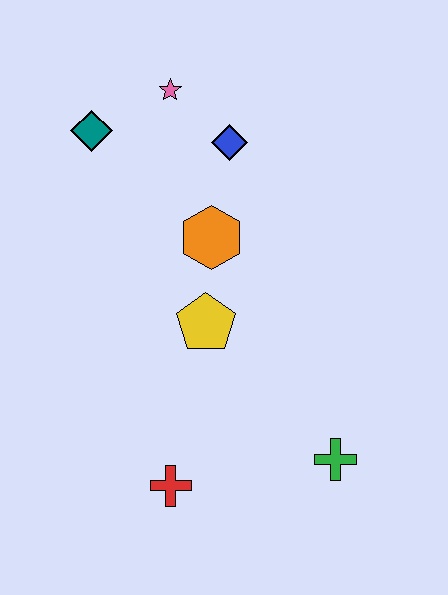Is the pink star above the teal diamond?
Yes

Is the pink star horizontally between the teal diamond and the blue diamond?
Yes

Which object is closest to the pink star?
The blue diamond is closest to the pink star.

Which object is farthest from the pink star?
The green cross is farthest from the pink star.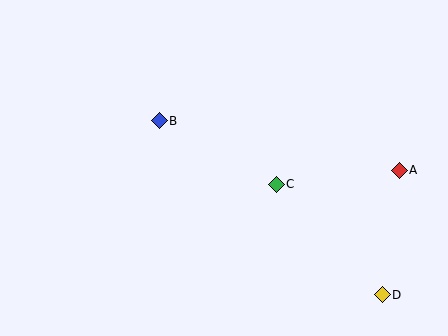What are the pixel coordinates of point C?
Point C is at (276, 184).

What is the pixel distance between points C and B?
The distance between C and B is 133 pixels.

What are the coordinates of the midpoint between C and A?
The midpoint between C and A is at (338, 177).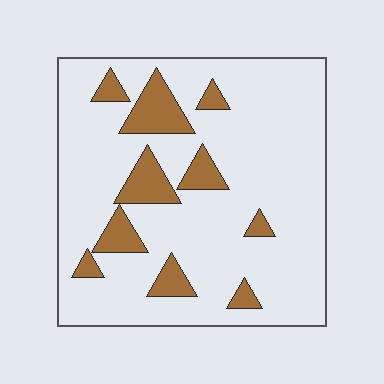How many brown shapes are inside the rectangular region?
10.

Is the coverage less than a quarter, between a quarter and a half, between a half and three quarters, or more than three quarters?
Less than a quarter.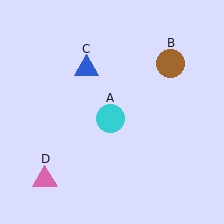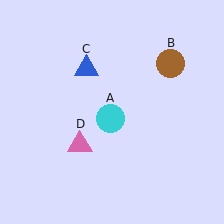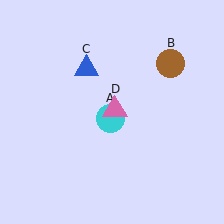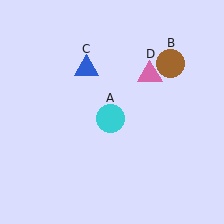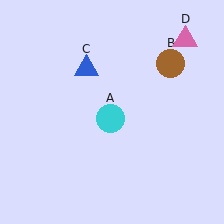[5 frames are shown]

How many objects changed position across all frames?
1 object changed position: pink triangle (object D).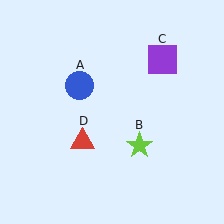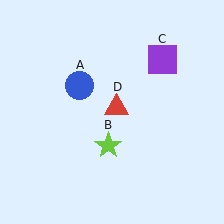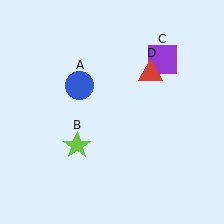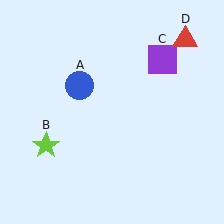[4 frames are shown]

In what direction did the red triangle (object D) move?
The red triangle (object D) moved up and to the right.